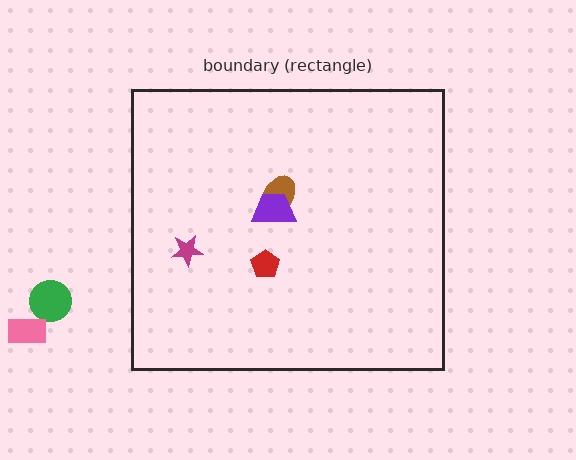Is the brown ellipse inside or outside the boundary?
Inside.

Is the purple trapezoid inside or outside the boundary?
Inside.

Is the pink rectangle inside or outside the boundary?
Outside.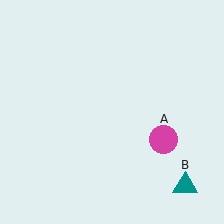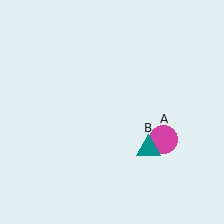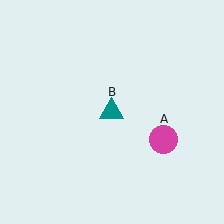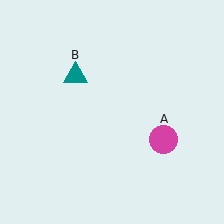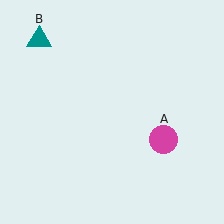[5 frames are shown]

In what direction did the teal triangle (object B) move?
The teal triangle (object B) moved up and to the left.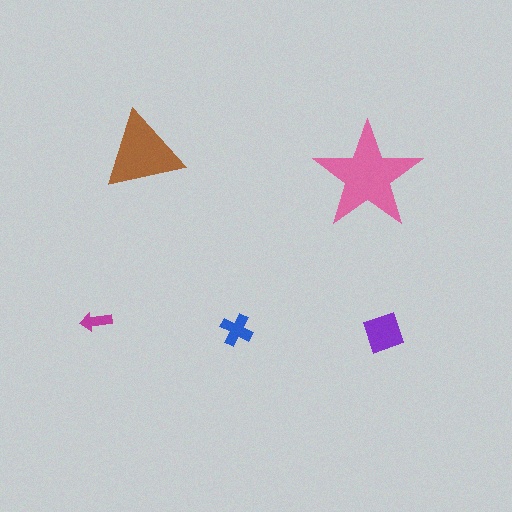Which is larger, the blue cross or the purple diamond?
The purple diamond.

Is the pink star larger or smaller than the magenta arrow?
Larger.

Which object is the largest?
The pink star.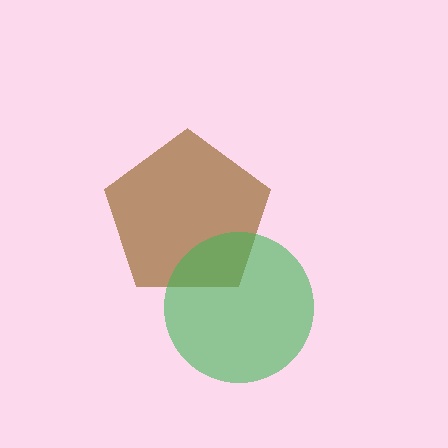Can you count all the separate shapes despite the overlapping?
Yes, there are 2 separate shapes.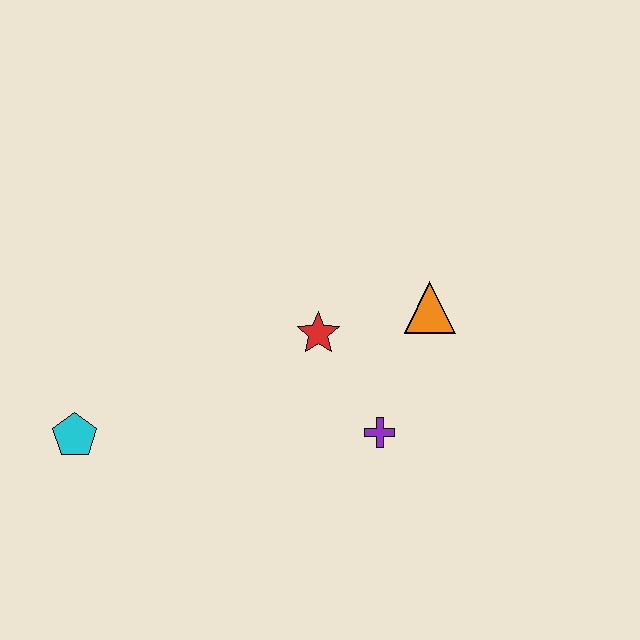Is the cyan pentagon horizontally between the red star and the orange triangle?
No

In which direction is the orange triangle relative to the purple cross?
The orange triangle is above the purple cross.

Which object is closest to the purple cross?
The red star is closest to the purple cross.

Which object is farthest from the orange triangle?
The cyan pentagon is farthest from the orange triangle.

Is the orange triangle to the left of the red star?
No